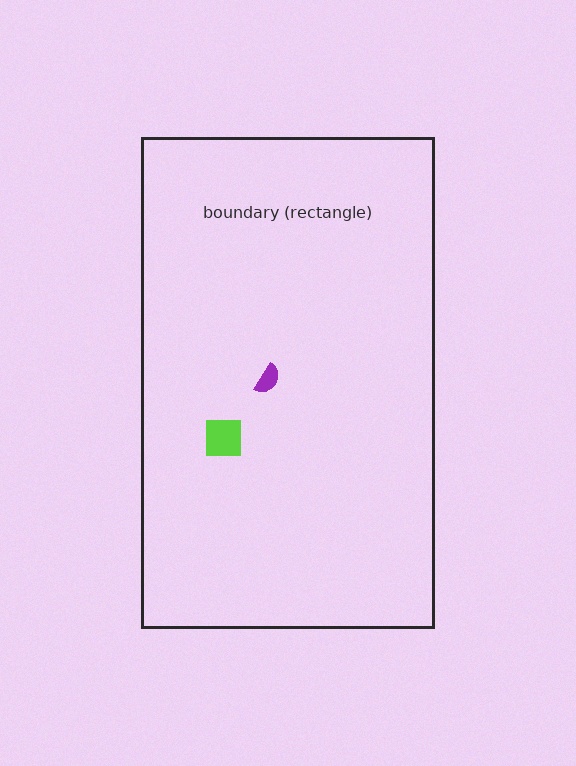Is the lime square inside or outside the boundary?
Inside.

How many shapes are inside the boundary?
2 inside, 0 outside.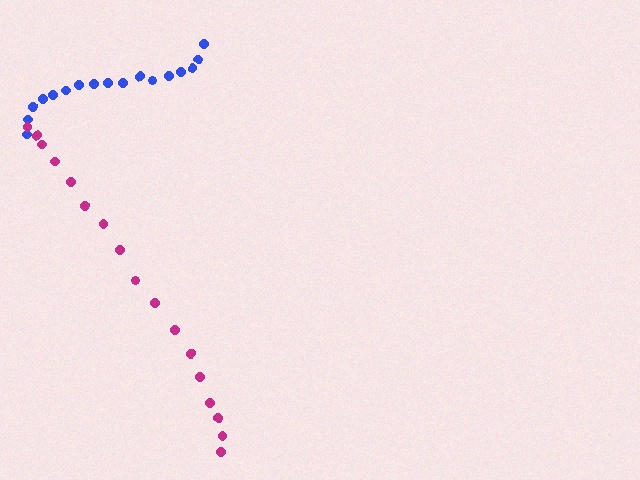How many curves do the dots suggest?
There are 2 distinct paths.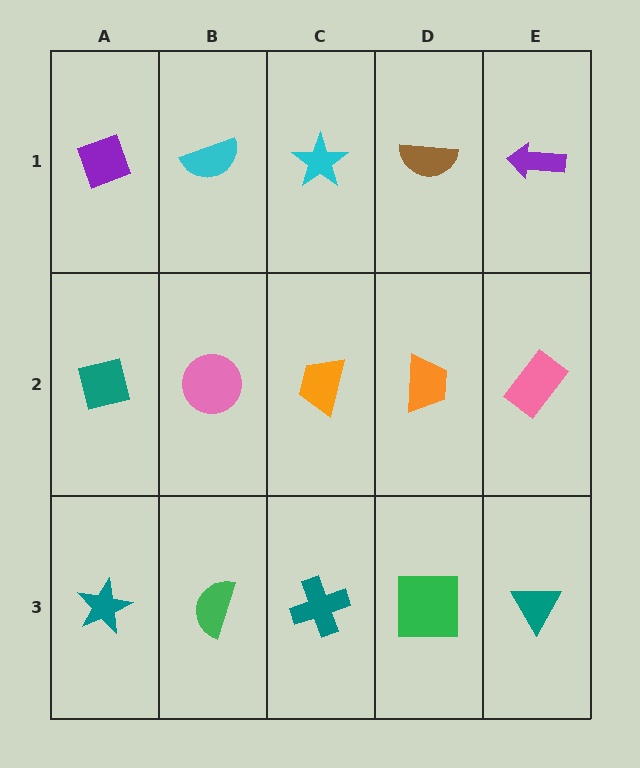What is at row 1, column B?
A cyan semicircle.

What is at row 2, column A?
A teal square.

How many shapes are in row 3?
5 shapes.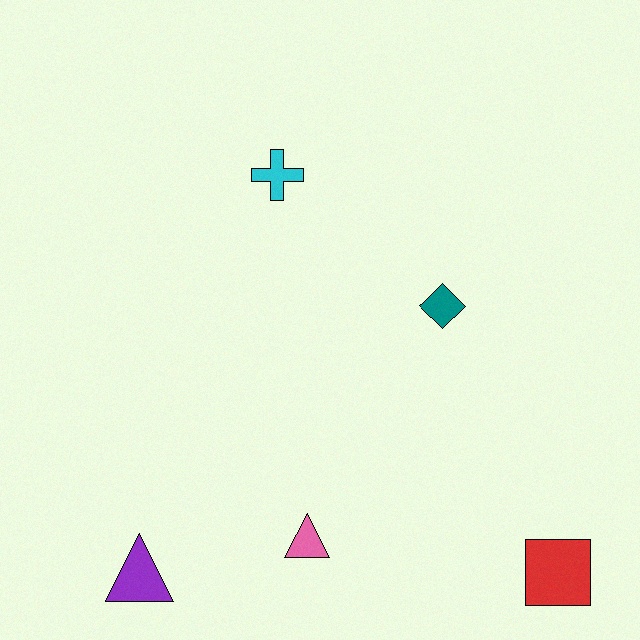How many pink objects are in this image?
There is 1 pink object.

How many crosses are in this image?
There is 1 cross.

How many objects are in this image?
There are 5 objects.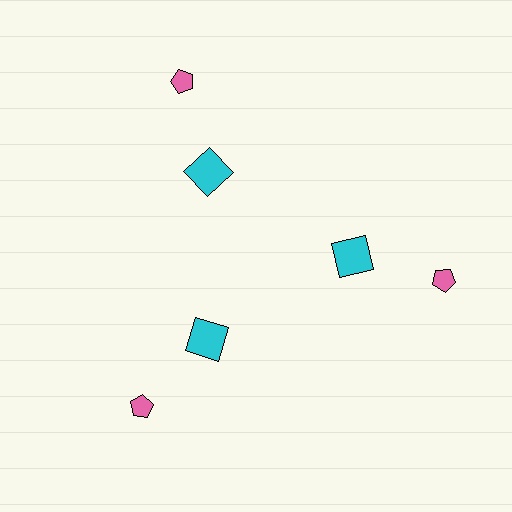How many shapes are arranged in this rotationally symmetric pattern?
There are 6 shapes, arranged in 3 groups of 2.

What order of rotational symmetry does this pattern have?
This pattern has 3-fold rotational symmetry.